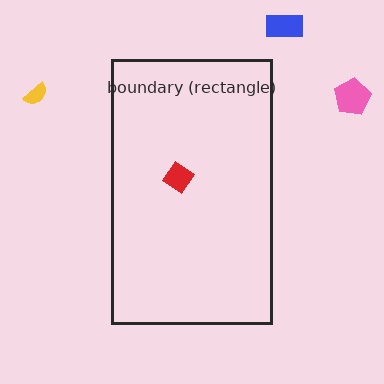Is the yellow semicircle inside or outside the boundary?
Outside.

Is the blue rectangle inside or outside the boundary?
Outside.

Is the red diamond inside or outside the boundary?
Inside.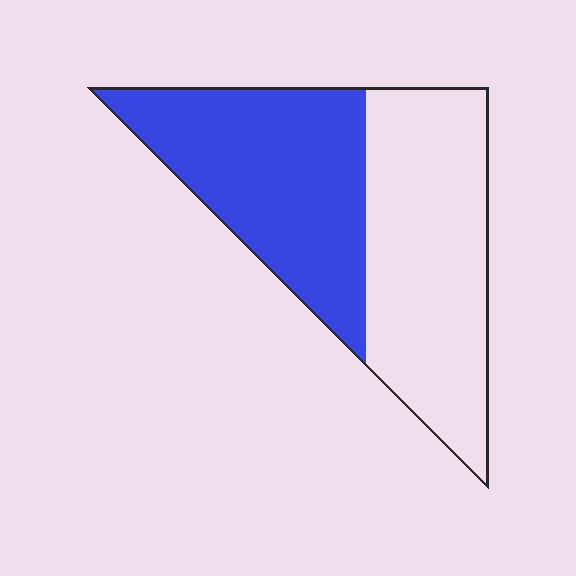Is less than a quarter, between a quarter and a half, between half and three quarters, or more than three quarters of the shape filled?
Between a quarter and a half.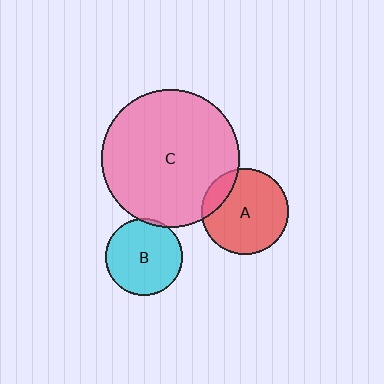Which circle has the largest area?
Circle C (pink).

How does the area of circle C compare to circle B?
Approximately 3.2 times.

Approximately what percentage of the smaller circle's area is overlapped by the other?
Approximately 5%.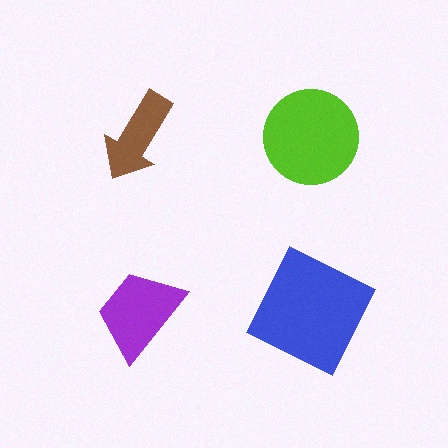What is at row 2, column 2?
A blue square.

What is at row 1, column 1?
A brown arrow.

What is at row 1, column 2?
A lime circle.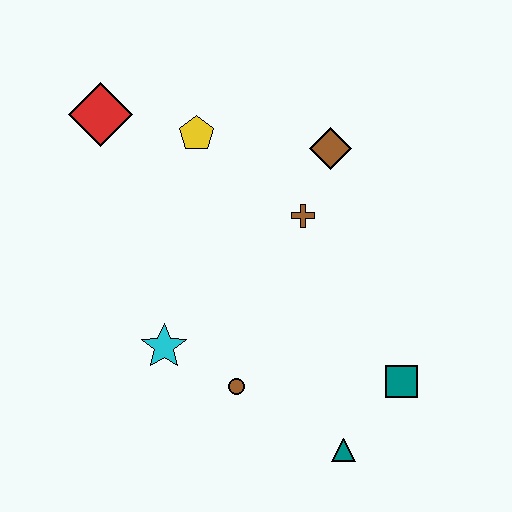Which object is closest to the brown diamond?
The brown cross is closest to the brown diamond.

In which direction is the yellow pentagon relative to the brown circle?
The yellow pentagon is above the brown circle.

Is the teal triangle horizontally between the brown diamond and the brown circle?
No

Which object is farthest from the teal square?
The red diamond is farthest from the teal square.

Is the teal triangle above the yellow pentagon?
No